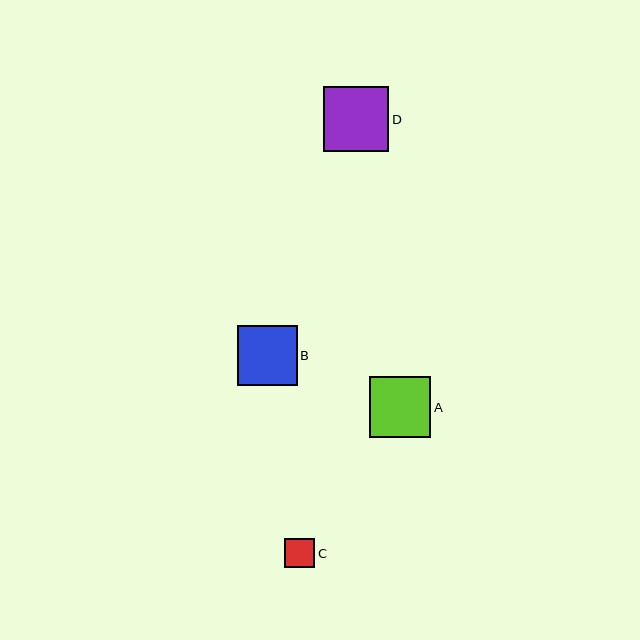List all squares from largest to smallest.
From largest to smallest: D, A, B, C.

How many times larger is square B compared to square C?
Square B is approximately 2.0 times the size of square C.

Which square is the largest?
Square D is the largest with a size of approximately 65 pixels.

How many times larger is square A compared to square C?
Square A is approximately 2.1 times the size of square C.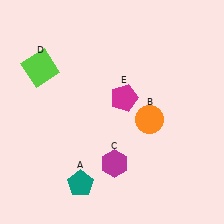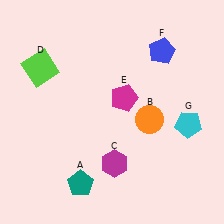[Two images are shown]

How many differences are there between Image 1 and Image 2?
There are 2 differences between the two images.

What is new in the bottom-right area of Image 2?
A cyan pentagon (G) was added in the bottom-right area of Image 2.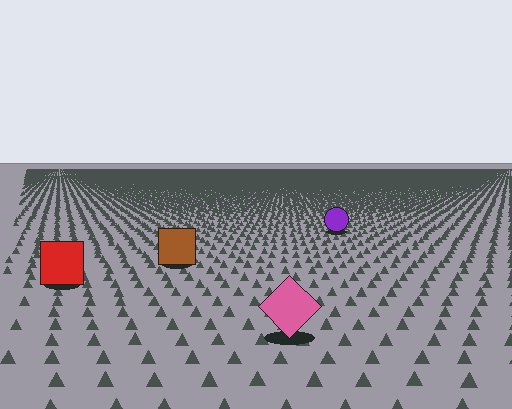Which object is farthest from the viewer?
The purple circle is farthest from the viewer. It appears smaller and the ground texture around it is denser.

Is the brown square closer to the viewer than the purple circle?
Yes. The brown square is closer — you can tell from the texture gradient: the ground texture is coarser near it.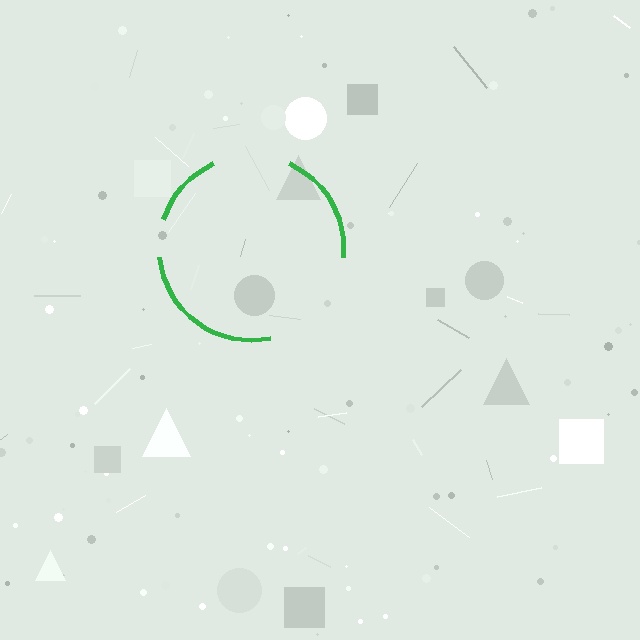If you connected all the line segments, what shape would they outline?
They would outline a circle.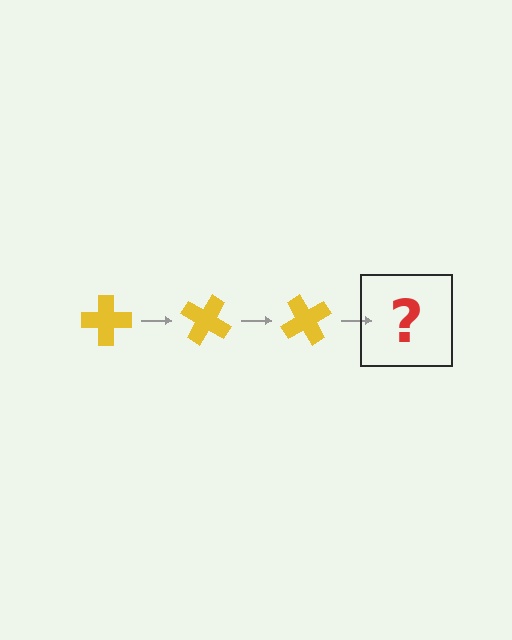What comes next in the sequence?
The next element should be a yellow cross rotated 90 degrees.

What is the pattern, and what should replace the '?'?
The pattern is that the cross rotates 30 degrees each step. The '?' should be a yellow cross rotated 90 degrees.